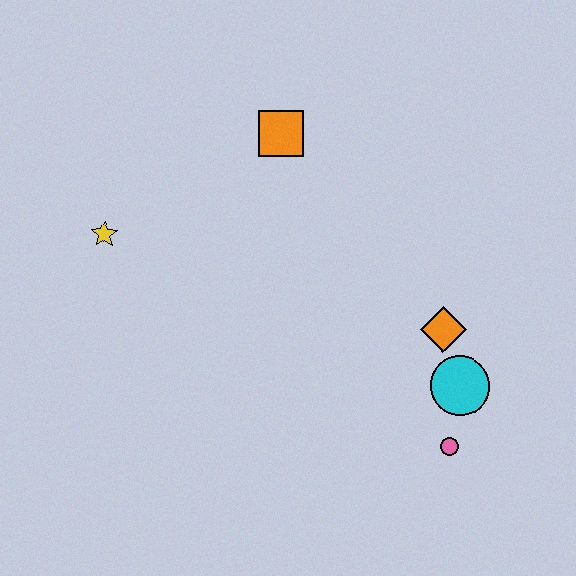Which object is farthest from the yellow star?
The pink circle is farthest from the yellow star.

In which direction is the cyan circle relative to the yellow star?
The cyan circle is to the right of the yellow star.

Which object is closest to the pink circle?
The cyan circle is closest to the pink circle.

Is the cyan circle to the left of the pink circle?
No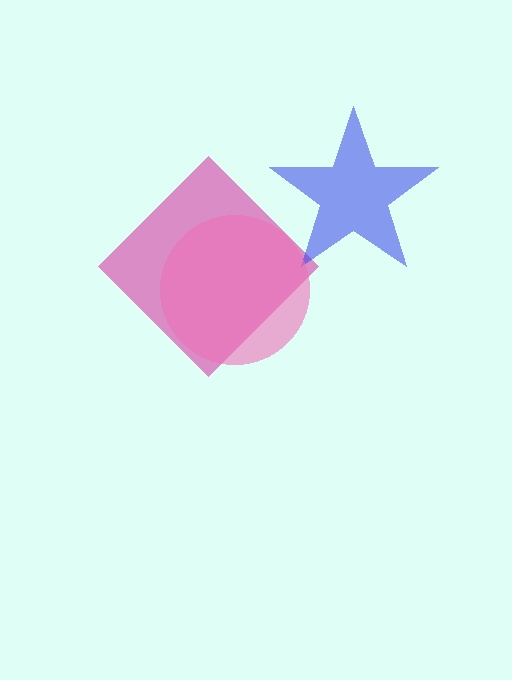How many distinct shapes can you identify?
There are 3 distinct shapes: a magenta diamond, a blue star, a pink circle.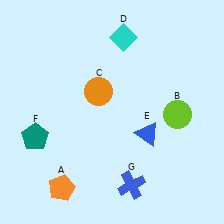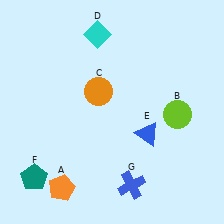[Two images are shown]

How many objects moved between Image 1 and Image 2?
2 objects moved between the two images.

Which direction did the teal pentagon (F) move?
The teal pentagon (F) moved down.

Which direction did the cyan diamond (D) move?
The cyan diamond (D) moved left.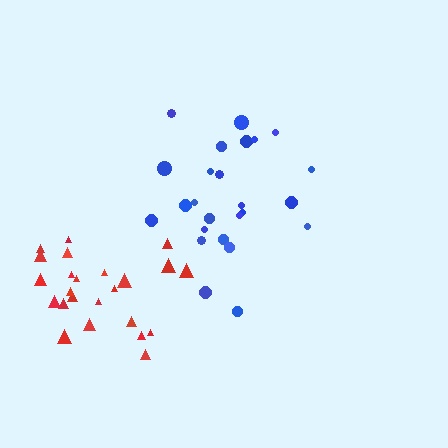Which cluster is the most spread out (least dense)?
Blue.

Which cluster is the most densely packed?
Red.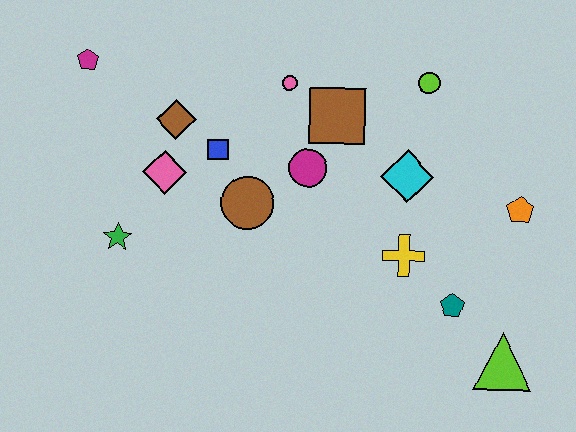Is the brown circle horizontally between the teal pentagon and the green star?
Yes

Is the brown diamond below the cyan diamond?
No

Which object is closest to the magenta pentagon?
The brown diamond is closest to the magenta pentagon.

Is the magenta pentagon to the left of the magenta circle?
Yes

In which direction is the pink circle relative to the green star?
The pink circle is to the right of the green star.